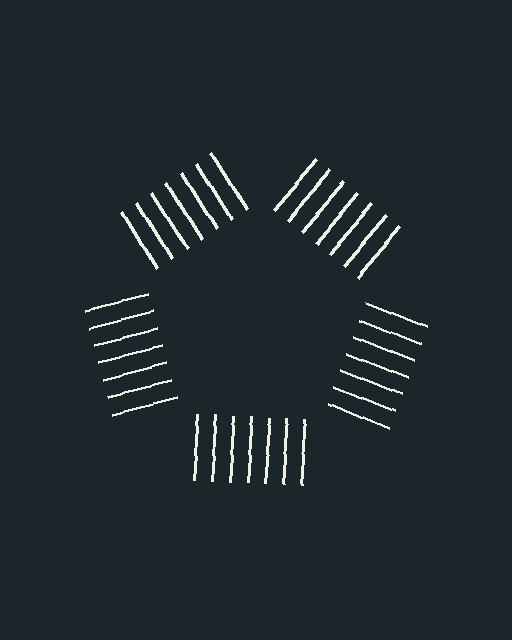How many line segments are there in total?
35 — 7 along each of the 5 edges.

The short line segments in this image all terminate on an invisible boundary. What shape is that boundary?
An illusory pentagon — the line segments terminate on its edges but no continuous stroke is drawn.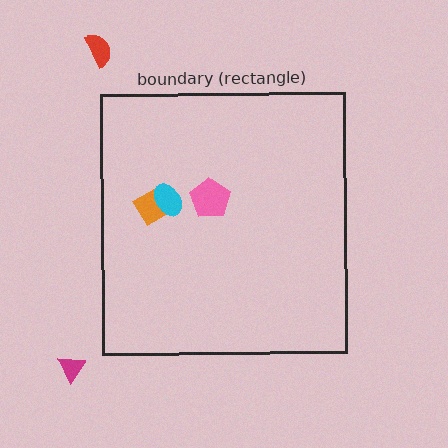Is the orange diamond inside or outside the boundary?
Inside.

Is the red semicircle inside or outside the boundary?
Outside.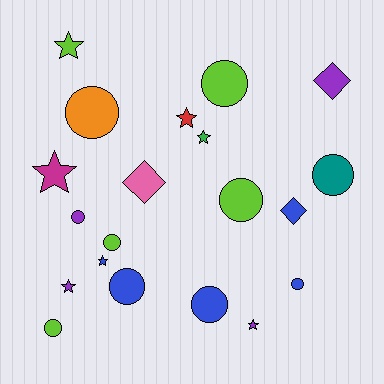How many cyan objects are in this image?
There are no cyan objects.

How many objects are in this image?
There are 20 objects.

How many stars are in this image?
There are 7 stars.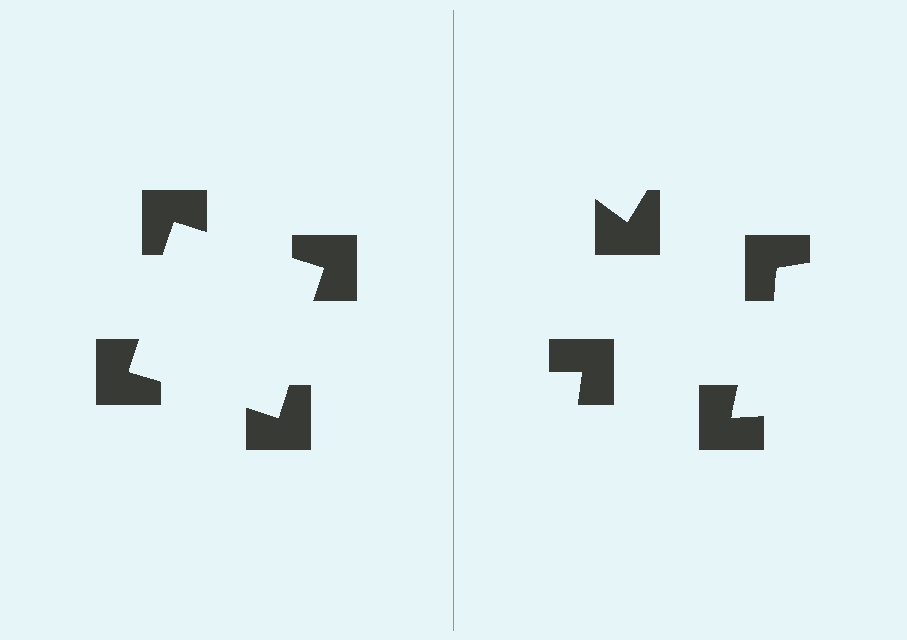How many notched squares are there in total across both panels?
8 — 4 on each side.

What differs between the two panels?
The notched squares are positioned identically on both sides; only the wedge orientations differ. On the left they align to a square; on the right they are misaligned.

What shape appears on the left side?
An illusory square.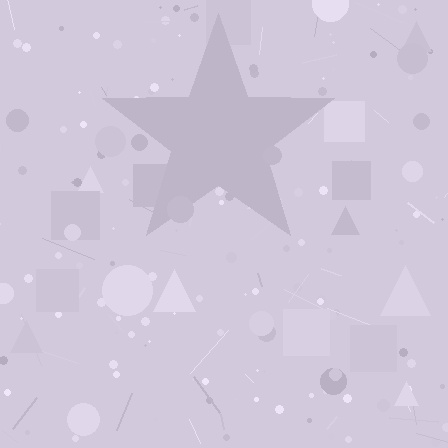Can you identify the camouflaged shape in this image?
The camouflaged shape is a star.